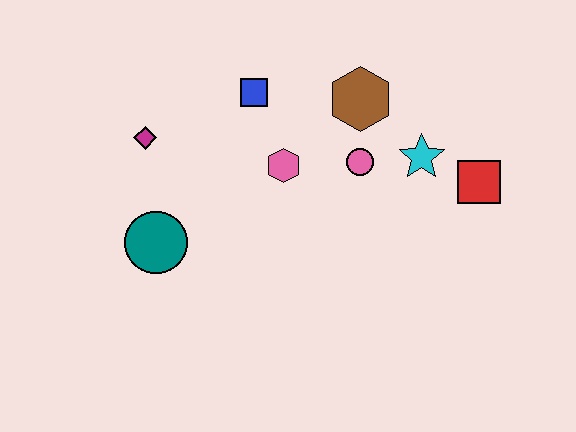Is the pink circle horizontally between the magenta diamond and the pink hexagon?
No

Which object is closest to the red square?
The cyan star is closest to the red square.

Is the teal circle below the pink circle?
Yes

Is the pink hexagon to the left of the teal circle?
No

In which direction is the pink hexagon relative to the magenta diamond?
The pink hexagon is to the right of the magenta diamond.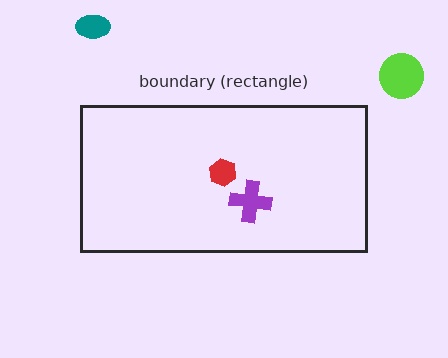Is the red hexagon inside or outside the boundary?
Inside.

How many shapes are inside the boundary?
2 inside, 2 outside.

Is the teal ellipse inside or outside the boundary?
Outside.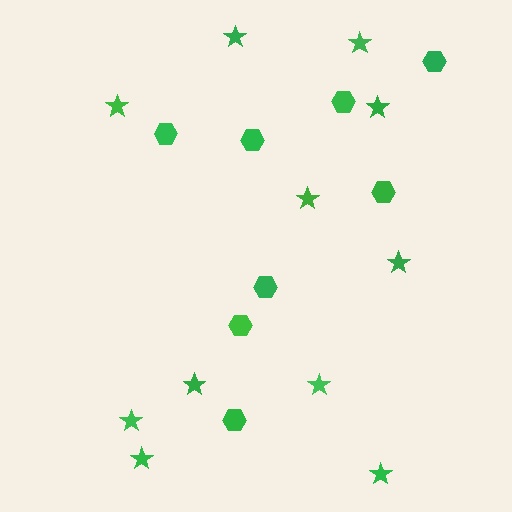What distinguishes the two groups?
There are 2 groups: one group of hexagons (8) and one group of stars (11).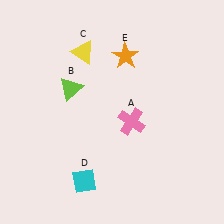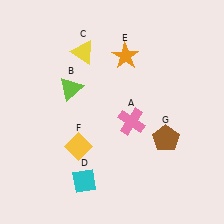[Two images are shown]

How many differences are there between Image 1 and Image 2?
There are 2 differences between the two images.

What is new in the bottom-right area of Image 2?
A brown pentagon (G) was added in the bottom-right area of Image 2.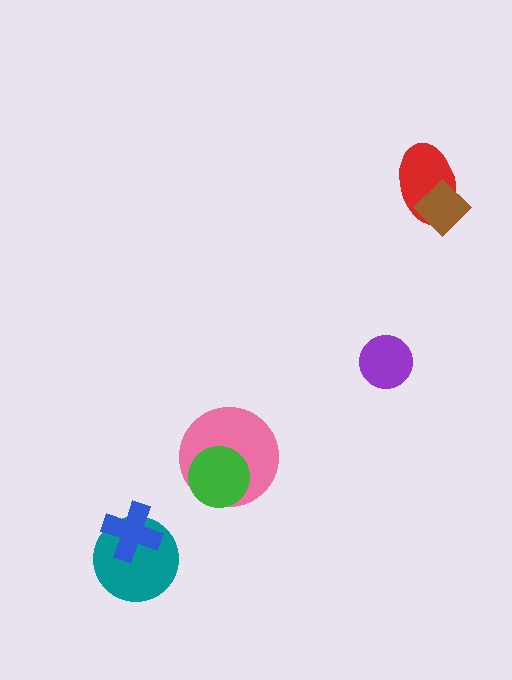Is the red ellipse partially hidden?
Yes, it is partially covered by another shape.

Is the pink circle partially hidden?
Yes, it is partially covered by another shape.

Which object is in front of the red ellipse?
The brown diamond is in front of the red ellipse.